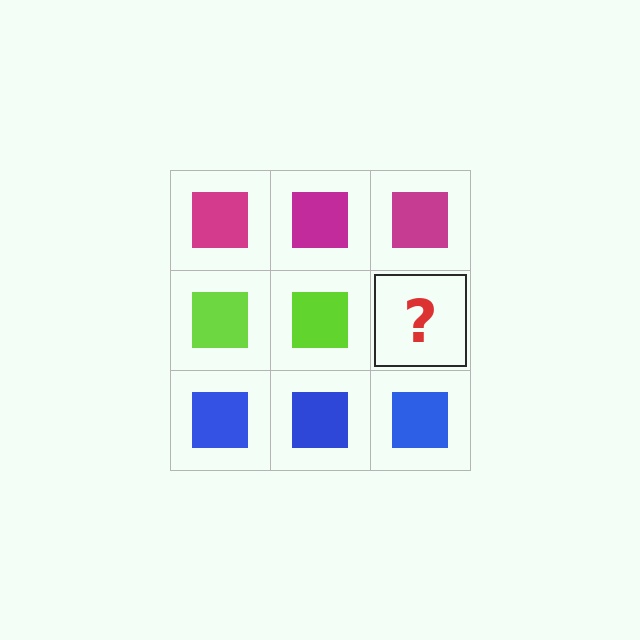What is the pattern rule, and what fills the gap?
The rule is that each row has a consistent color. The gap should be filled with a lime square.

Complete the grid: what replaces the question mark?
The question mark should be replaced with a lime square.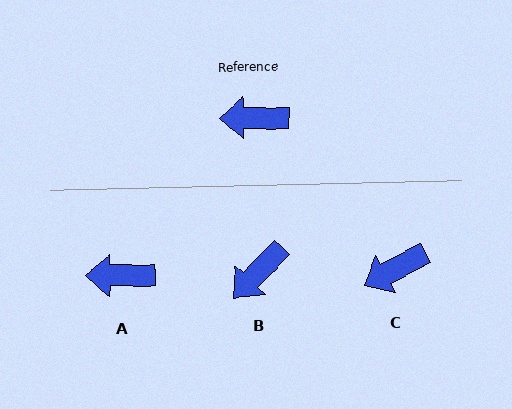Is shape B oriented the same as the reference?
No, it is off by about 46 degrees.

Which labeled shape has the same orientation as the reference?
A.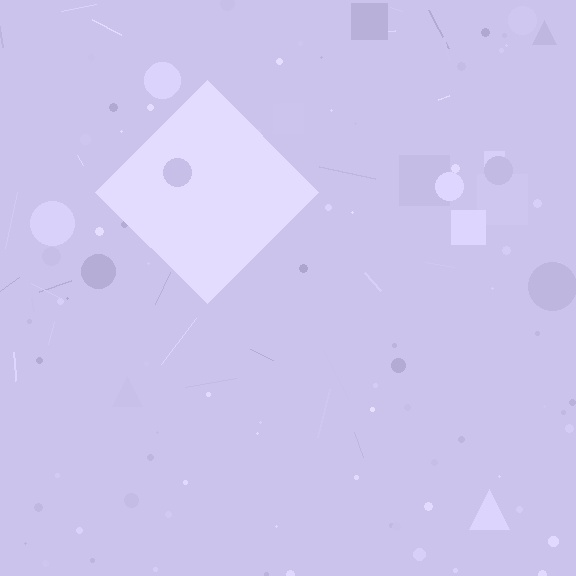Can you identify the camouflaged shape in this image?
The camouflaged shape is a diamond.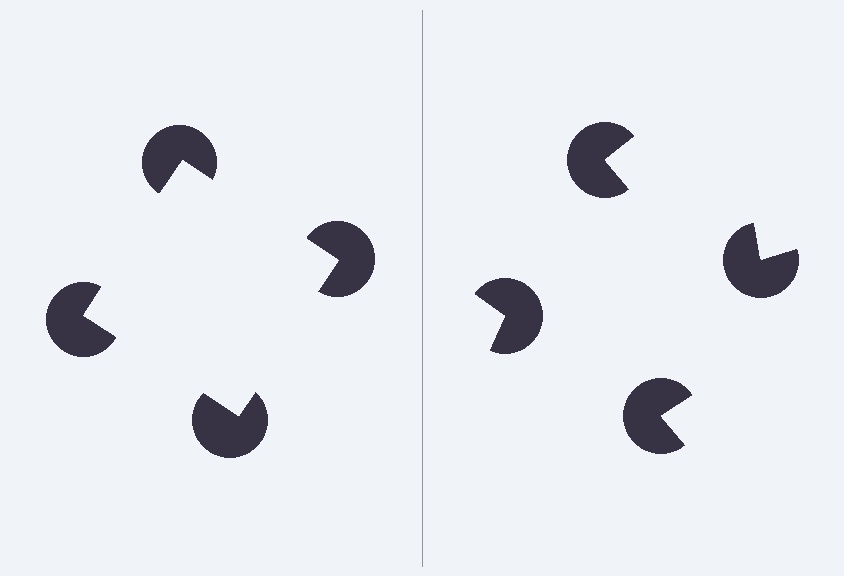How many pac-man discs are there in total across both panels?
8 — 4 on each side.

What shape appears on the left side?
An illusory square.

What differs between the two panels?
The pac-man discs are positioned identically on both sides; only the wedge orientations differ. On the left they align to a square; on the right they are misaligned.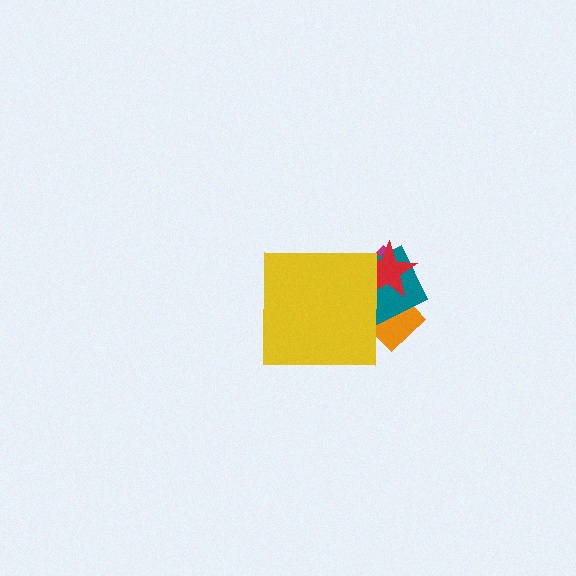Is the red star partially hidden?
Yes, the red star is partially hidden behind the yellow square.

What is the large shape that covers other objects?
A yellow square.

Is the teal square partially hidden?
Yes, the teal square is partially hidden behind the yellow square.